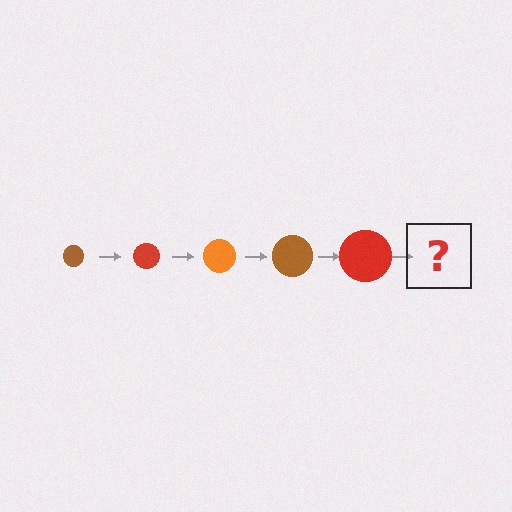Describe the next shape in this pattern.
It should be an orange circle, larger than the previous one.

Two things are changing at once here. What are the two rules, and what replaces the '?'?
The two rules are that the circle grows larger each step and the color cycles through brown, red, and orange. The '?' should be an orange circle, larger than the previous one.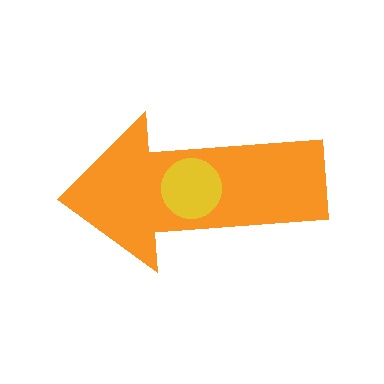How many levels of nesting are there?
2.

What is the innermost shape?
The yellow circle.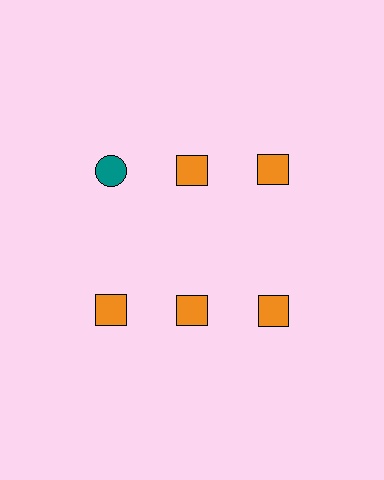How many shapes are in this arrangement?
There are 6 shapes arranged in a grid pattern.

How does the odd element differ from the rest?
It differs in both color (teal instead of orange) and shape (circle instead of square).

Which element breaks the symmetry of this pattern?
The teal circle in the top row, leftmost column breaks the symmetry. All other shapes are orange squares.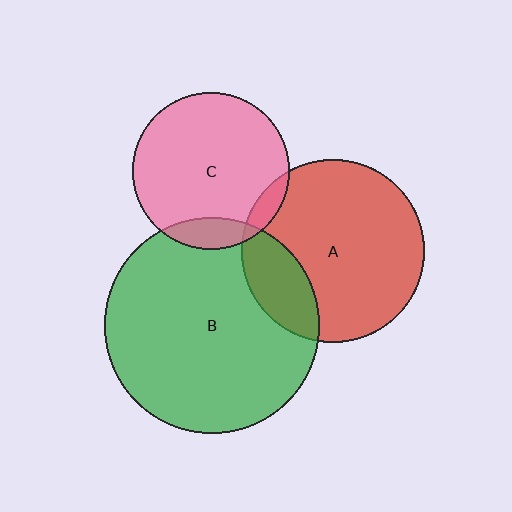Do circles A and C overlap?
Yes.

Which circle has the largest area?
Circle B (green).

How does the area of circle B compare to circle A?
Approximately 1.4 times.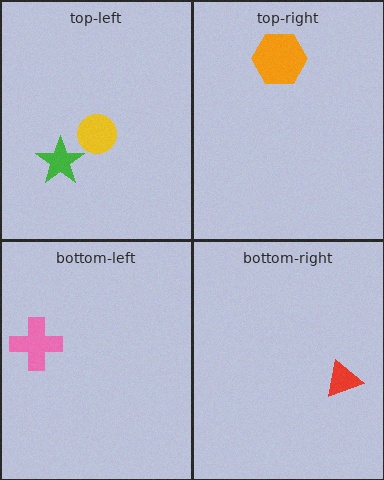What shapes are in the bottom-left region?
The pink cross.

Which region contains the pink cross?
The bottom-left region.